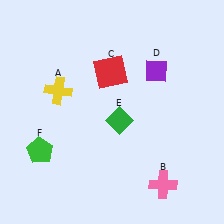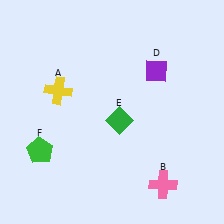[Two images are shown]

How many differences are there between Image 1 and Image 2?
There is 1 difference between the two images.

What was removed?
The red square (C) was removed in Image 2.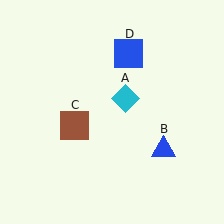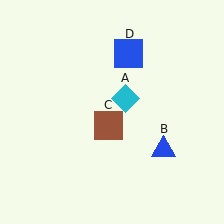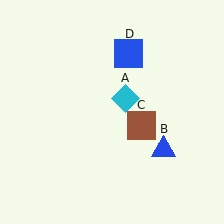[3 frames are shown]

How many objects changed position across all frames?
1 object changed position: brown square (object C).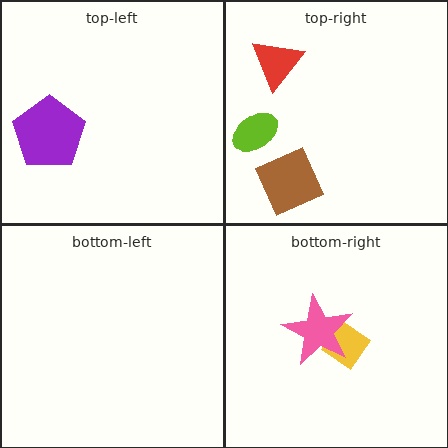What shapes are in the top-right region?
The red triangle, the lime ellipse, the brown square.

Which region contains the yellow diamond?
The bottom-right region.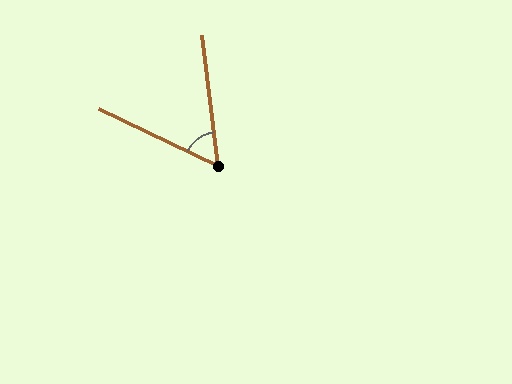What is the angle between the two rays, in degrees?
Approximately 57 degrees.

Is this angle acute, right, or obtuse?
It is acute.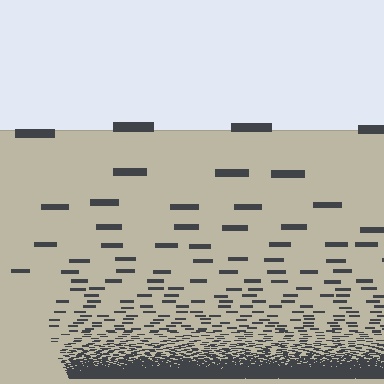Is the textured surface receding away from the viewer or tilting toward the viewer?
The surface appears to tilt toward the viewer. Texture elements get larger and sparser toward the top.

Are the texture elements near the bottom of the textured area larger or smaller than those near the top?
Smaller. The gradient is inverted — elements near the bottom are smaller and denser.